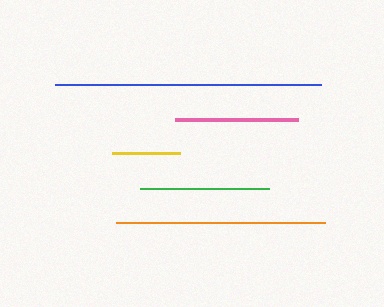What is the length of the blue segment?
The blue segment is approximately 266 pixels long.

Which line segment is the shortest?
The yellow line is the shortest at approximately 68 pixels.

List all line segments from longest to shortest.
From longest to shortest: blue, orange, green, pink, yellow.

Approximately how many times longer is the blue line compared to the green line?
The blue line is approximately 2.1 times the length of the green line.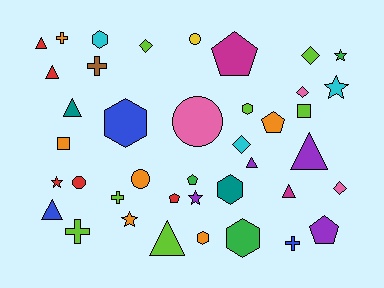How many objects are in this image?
There are 40 objects.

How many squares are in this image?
There are 2 squares.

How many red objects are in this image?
There are 5 red objects.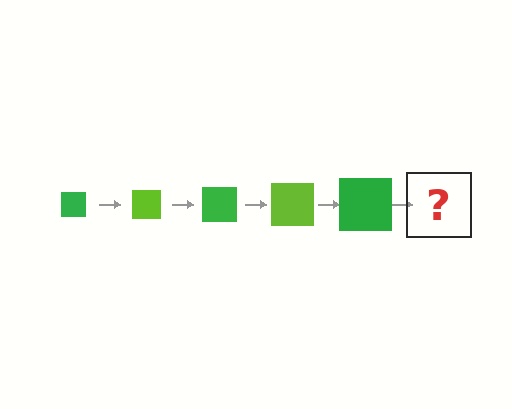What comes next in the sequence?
The next element should be a lime square, larger than the previous one.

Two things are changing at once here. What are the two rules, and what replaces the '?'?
The two rules are that the square grows larger each step and the color cycles through green and lime. The '?' should be a lime square, larger than the previous one.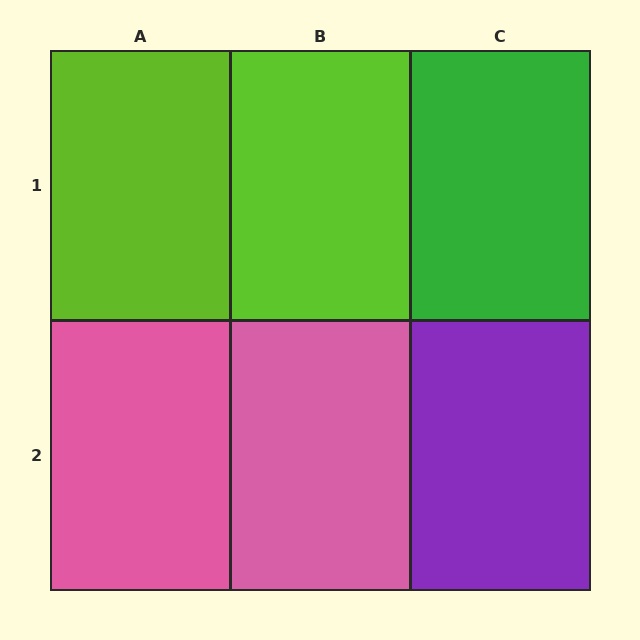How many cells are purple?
1 cell is purple.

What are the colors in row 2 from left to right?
Pink, pink, purple.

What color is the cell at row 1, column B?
Lime.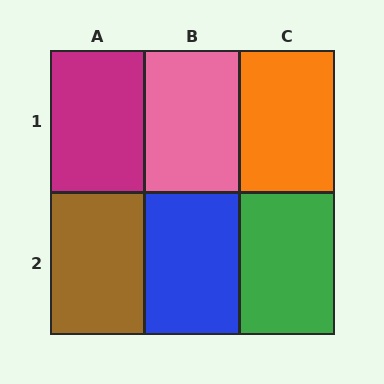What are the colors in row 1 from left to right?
Magenta, pink, orange.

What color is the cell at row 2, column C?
Green.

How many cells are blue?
1 cell is blue.